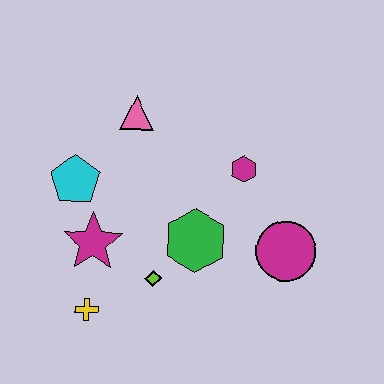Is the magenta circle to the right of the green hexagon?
Yes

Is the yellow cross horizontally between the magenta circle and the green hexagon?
No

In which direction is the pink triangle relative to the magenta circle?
The pink triangle is to the left of the magenta circle.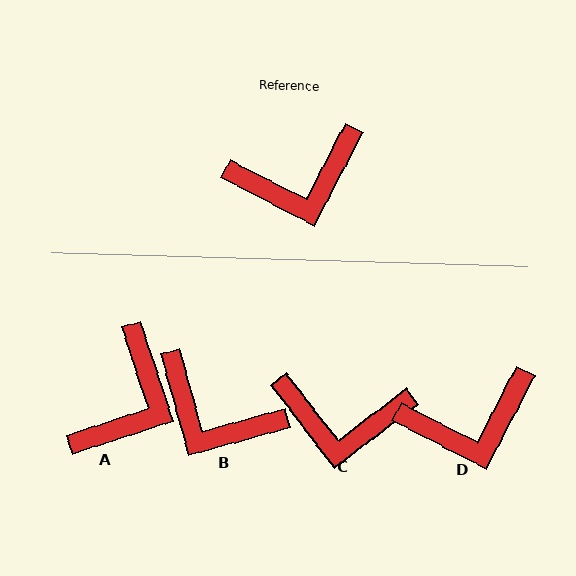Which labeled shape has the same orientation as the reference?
D.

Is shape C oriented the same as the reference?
No, it is off by about 25 degrees.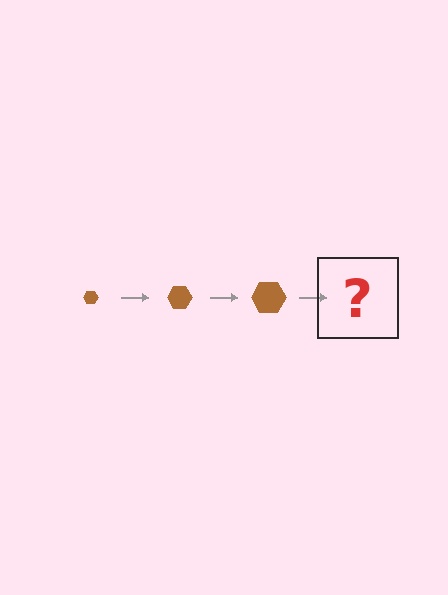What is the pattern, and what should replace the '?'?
The pattern is that the hexagon gets progressively larger each step. The '?' should be a brown hexagon, larger than the previous one.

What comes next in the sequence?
The next element should be a brown hexagon, larger than the previous one.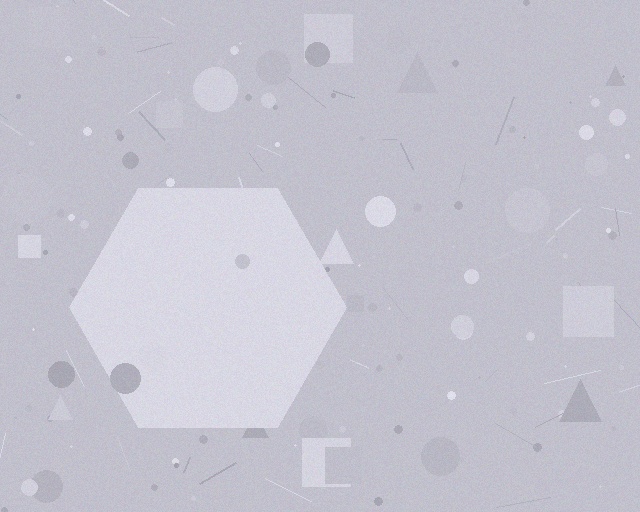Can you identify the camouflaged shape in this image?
The camouflaged shape is a hexagon.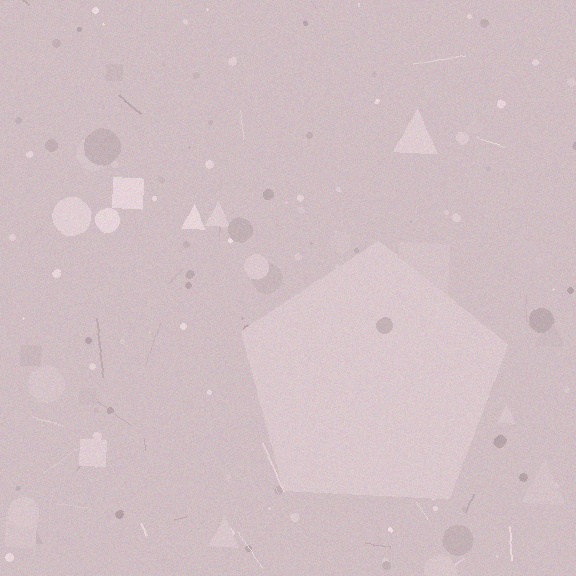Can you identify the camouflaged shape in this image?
The camouflaged shape is a pentagon.